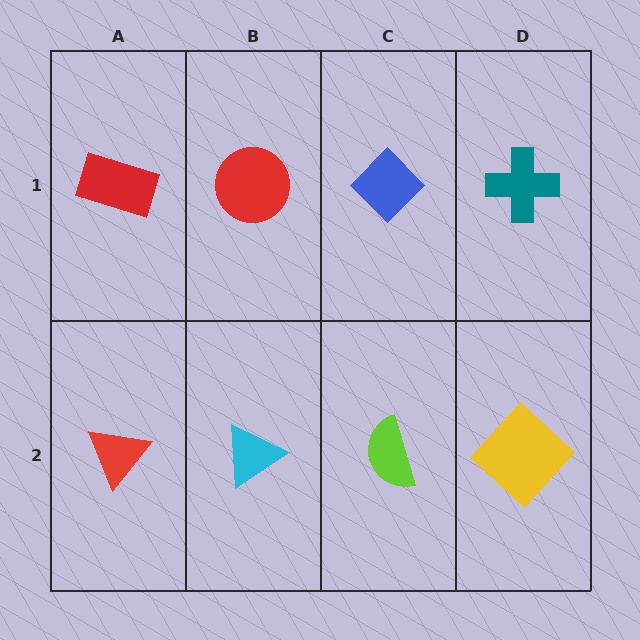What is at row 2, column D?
A yellow diamond.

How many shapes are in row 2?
4 shapes.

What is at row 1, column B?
A red circle.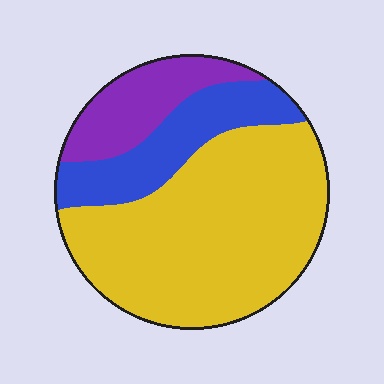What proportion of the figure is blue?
Blue takes up about one fifth (1/5) of the figure.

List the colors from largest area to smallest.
From largest to smallest: yellow, blue, purple.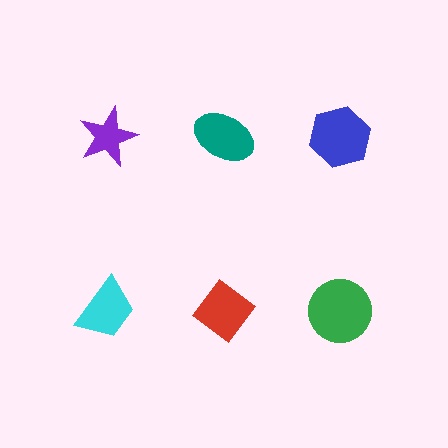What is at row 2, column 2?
A red diamond.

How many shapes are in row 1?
3 shapes.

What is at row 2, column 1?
A cyan trapezoid.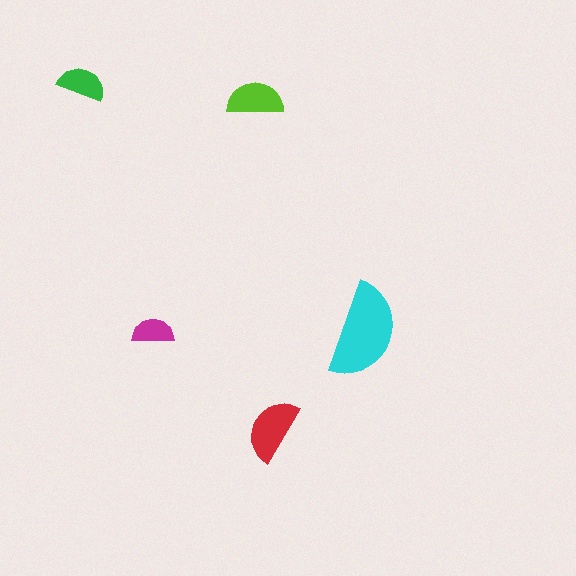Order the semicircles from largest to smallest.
the cyan one, the red one, the lime one, the green one, the magenta one.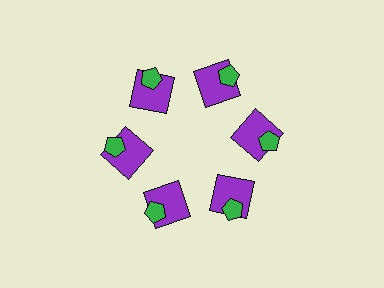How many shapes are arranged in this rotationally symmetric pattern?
There are 12 shapes, arranged in 6 groups of 2.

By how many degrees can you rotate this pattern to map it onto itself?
The pattern maps onto itself every 60 degrees of rotation.